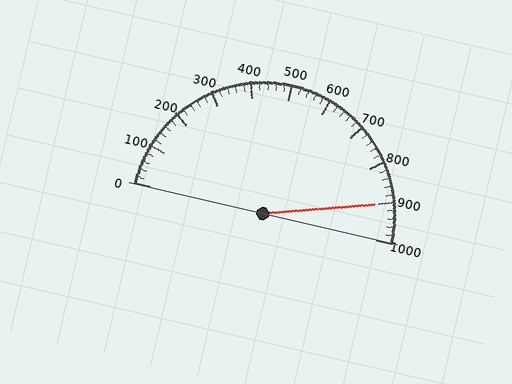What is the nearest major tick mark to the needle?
The nearest major tick mark is 900.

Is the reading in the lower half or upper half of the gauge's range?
The reading is in the upper half of the range (0 to 1000).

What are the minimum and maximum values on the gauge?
The gauge ranges from 0 to 1000.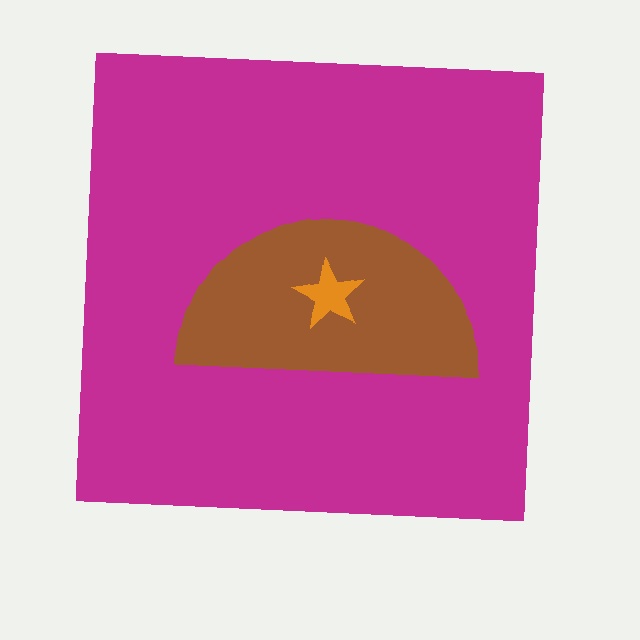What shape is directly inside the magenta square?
The brown semicircle.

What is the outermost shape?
The magenta square.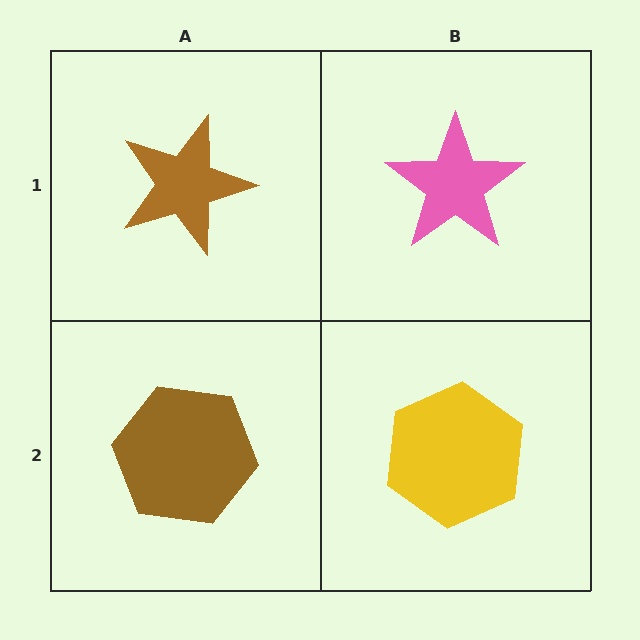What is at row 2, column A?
A brown hexagon.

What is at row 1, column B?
A pink star.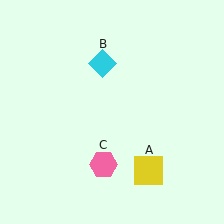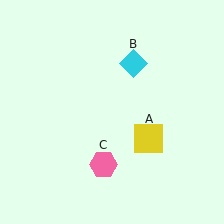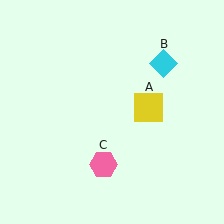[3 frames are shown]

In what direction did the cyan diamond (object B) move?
The cyan diamond (object B) moved right.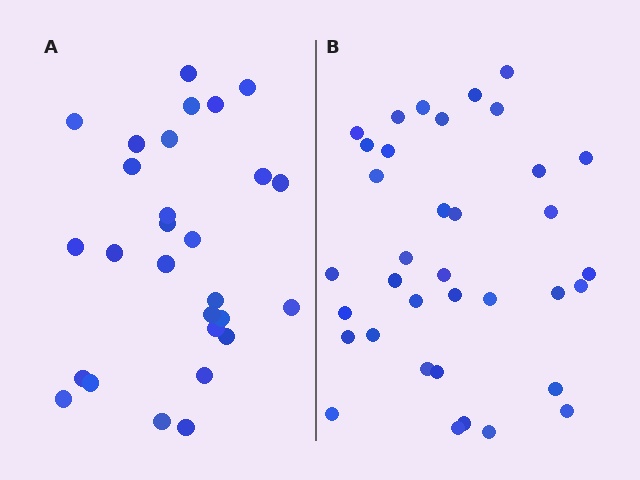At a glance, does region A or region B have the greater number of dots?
Region B (the right region) has more dots.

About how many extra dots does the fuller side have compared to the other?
Region B has roughly 8 or so more dots than region A.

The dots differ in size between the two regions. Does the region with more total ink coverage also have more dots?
No. Region A has more total ink coverage because its dots are larger, but region B actually contains more individual dots. Total area can be misleading — the number of items is what matters here.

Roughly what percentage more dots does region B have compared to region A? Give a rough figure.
About 30% more.